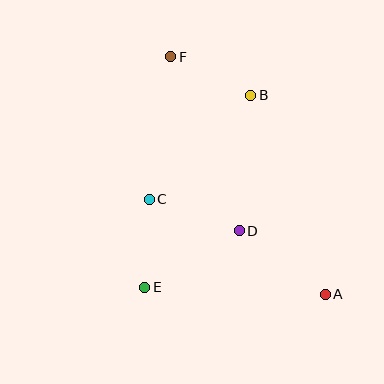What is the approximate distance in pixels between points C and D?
The distance between C and D is approximately 95 pixels.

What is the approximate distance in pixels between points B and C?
The distance between B and C is approximately 146 pixels.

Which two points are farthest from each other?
Points A and F are farthest from each other.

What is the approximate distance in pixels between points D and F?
The distance between D and F is approximately 187 pixels.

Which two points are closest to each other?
Points C and E are closest to each other.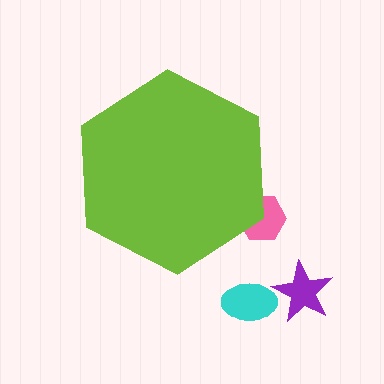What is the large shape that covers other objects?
A lime hexagon.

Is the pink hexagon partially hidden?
Yes, the pink hexagon is partially hidden behind the lime hexagon.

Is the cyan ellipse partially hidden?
No, the cyan ellipse is fully visible.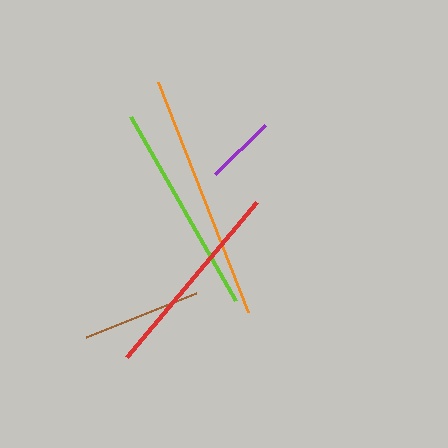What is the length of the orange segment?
The orange segment is approximately 248 pixels long.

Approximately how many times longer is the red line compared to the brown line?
The red line is approximately 1.7 times the length of the brown line.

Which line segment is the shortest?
The purple line is the shortest at approximately 70 pixels.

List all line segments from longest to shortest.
From longest to shortest: orange, lime, red, brown, purple.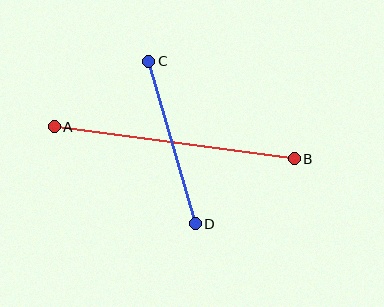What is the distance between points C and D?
The distance is approximately 169 pixels.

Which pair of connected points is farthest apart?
Points A and B are farthest apart.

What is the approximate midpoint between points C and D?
The midpoint is at approximately (172, 142) pixels.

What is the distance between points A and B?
The distance is approximately 243 pixels.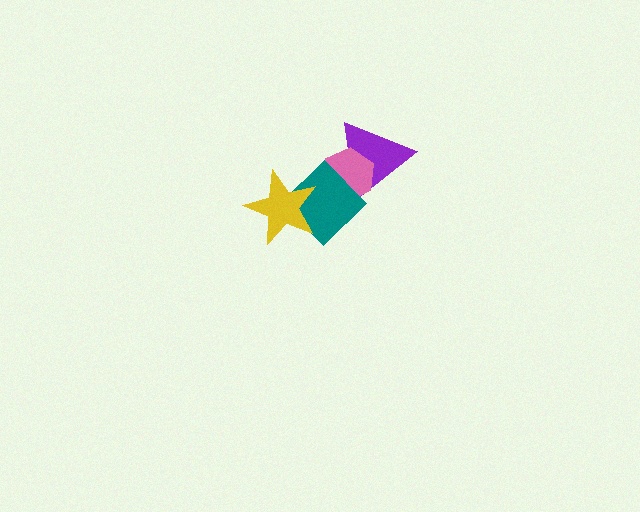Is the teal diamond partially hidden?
Yes, it is partially covered by another shape.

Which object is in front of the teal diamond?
The yellow star is in front of the teal diamond.